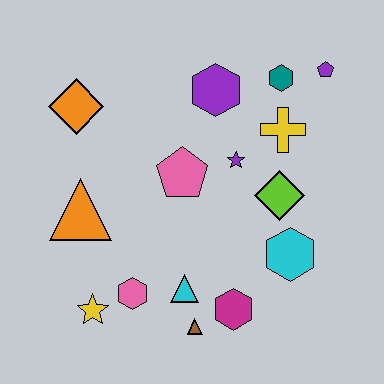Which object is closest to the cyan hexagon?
The lime diamond is closest to the cyan hexagon.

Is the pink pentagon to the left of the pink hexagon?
No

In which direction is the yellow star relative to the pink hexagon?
The yellow star is to the left of the pink hexagon.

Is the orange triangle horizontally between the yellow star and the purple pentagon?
No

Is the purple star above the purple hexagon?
No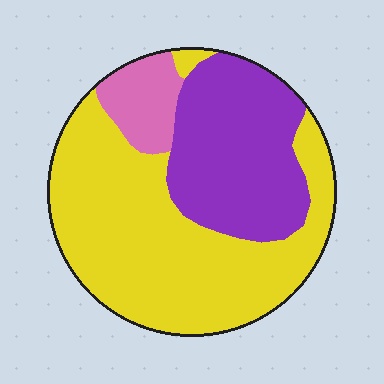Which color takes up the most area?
Yellow, at roughly 60%.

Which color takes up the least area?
Pink, at roughly 10%.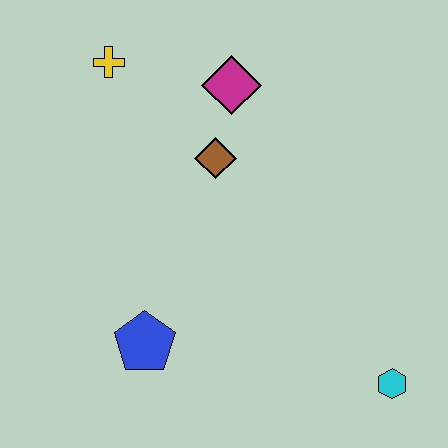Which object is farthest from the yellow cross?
The cyan hexagon is farthest from the yellow cross.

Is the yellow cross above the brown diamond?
Yes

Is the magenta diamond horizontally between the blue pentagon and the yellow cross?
No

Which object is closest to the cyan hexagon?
The blue pentagon is closest to the cyan hexagon.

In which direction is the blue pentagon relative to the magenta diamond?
The blue pentagon is below the magenta diamond.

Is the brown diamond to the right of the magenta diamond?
No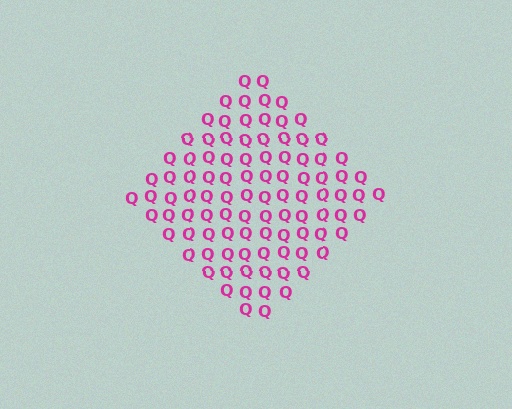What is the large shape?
The large shape is a diamond.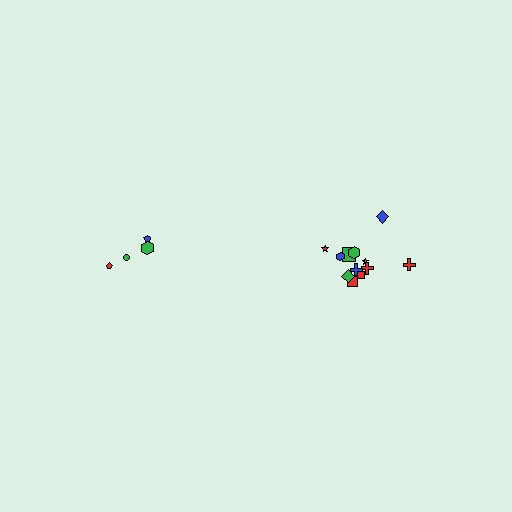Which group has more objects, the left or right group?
The right group.